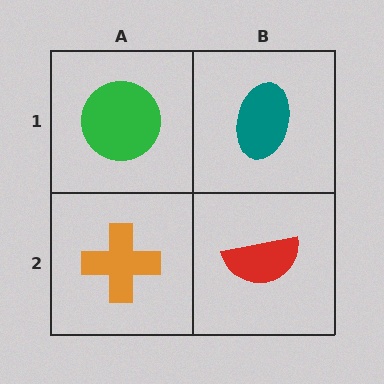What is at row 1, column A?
A green circle.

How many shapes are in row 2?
2 shapes.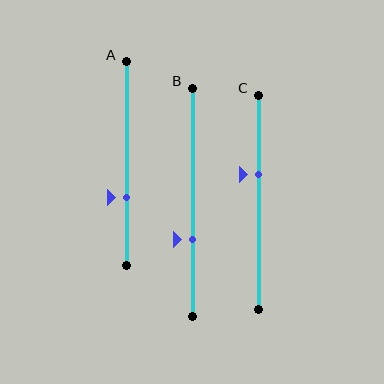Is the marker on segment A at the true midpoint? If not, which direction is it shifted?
No, the marker on segment A is shifted downward by about 17% of the segment length.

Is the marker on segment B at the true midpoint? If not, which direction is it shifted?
No, the marker on segment B is shifted downward by about 16% of the segment length.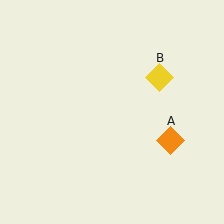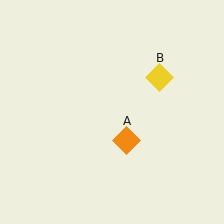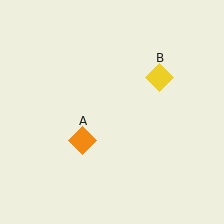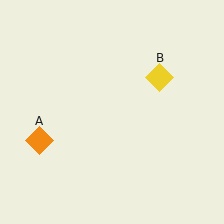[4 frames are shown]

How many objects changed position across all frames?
1 object changed position: orange diamond (object A).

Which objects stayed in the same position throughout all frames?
Yellow diamond (object B) remained stationary.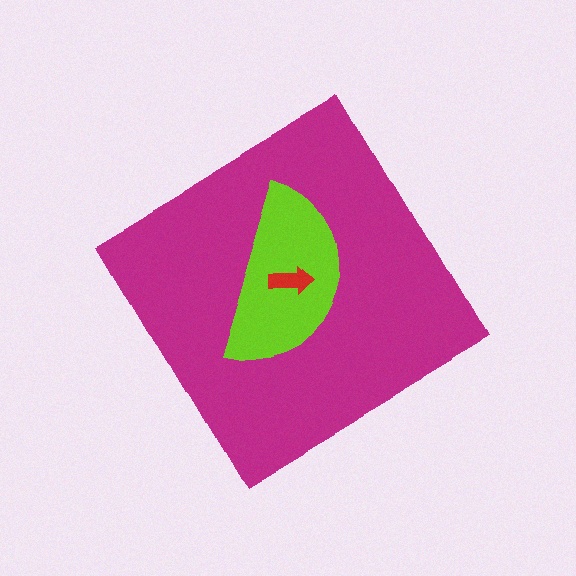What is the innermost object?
The red arrow.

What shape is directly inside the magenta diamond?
The lime semicircle.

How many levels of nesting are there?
3.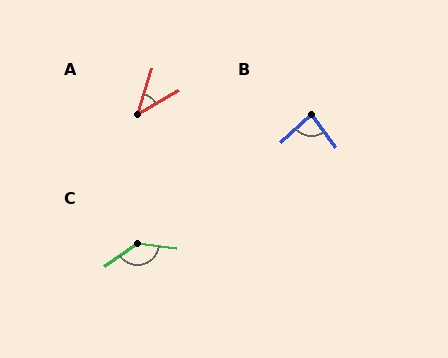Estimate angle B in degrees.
Approximately 84 degrees.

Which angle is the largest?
C, at approximately 138 degrees.